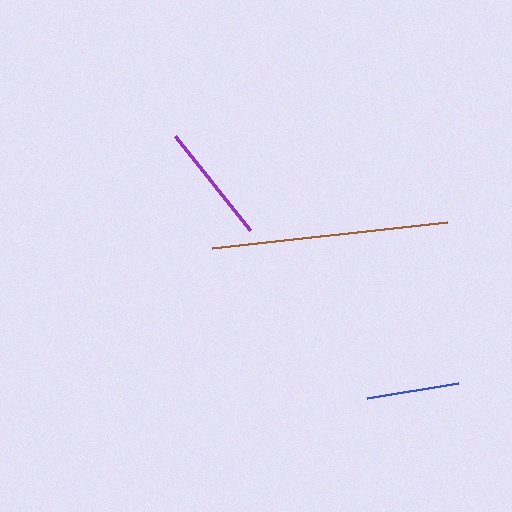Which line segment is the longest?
The brown line is the longest at approximately 237 pixels.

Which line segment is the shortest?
The blue line is the shortest at approximately 93 pixels.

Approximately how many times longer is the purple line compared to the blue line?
The purple line is approximately 1.3 times the length of the blue line.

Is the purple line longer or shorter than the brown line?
The brown line is longer than the purple line.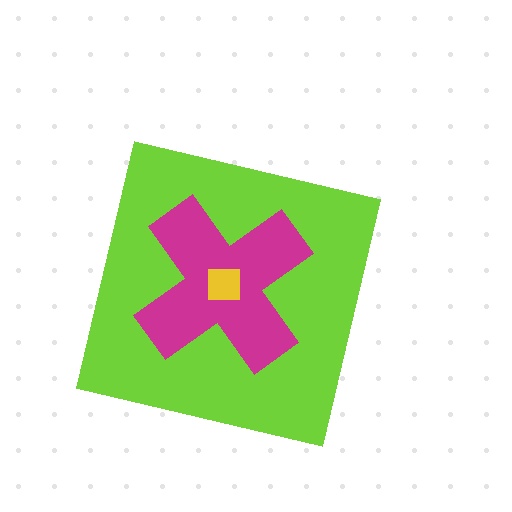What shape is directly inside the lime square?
The magenta cross.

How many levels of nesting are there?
3.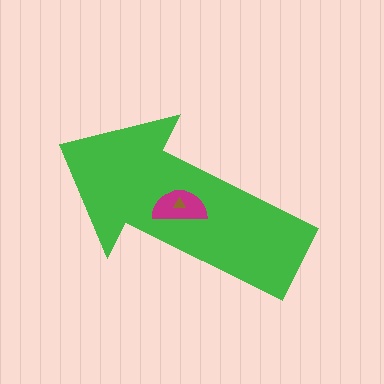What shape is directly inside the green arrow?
The magenta semicircle.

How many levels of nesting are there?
3.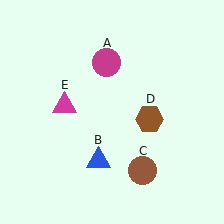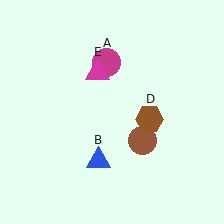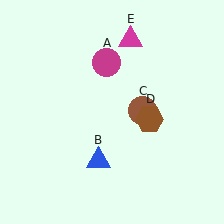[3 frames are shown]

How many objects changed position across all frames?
2 objects changed position: brown circle (object C), magenta triangle (object E).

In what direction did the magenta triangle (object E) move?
The magenta triangle (object E) moved up and to the right.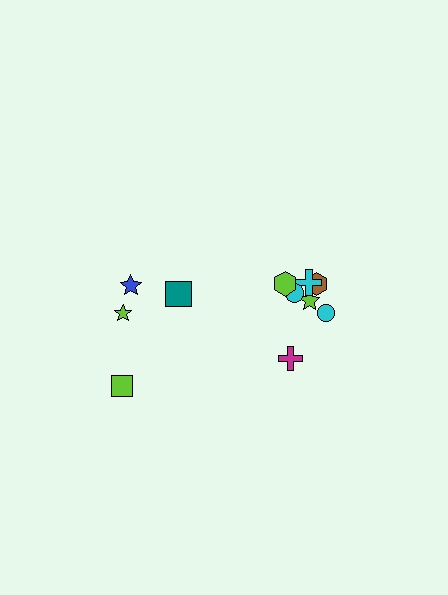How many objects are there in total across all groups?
There are 11 objects.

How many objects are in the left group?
There are 4 objects.